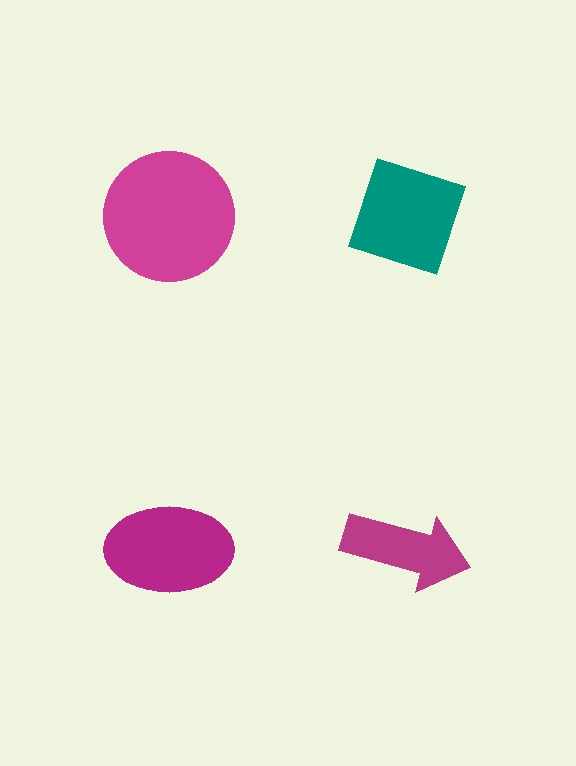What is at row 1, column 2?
A teal diamond.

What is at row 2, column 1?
A magenta ellipse.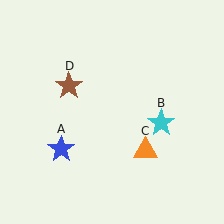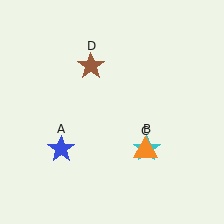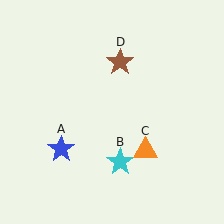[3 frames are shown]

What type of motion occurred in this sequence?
The cyan star (object B), brown star (object D) rotated clockwise around the center of the scene.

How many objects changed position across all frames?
2 objects changed position: cyan star (object B), brown star (object D).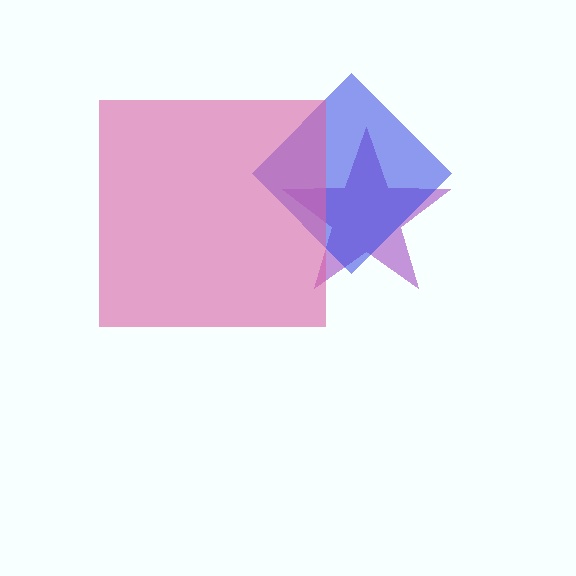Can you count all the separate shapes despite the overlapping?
Yes, there are 3 separate shapes.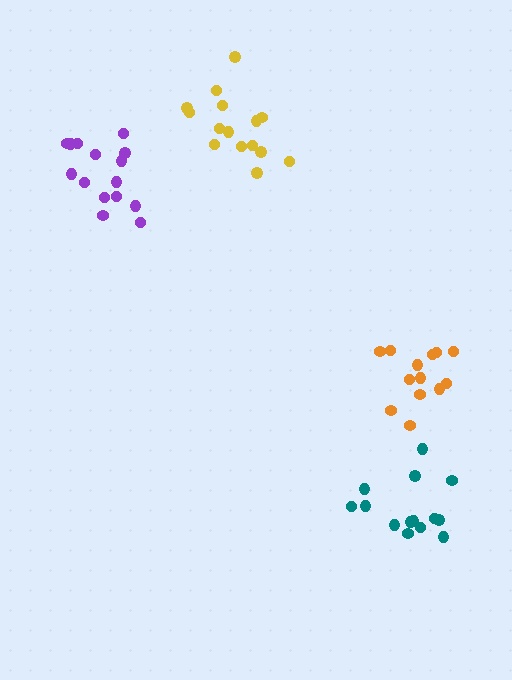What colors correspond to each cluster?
The clusters are colored: purple, teal, yellow, orange.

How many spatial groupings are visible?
There are 4 spatial groupings.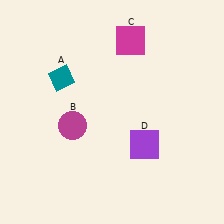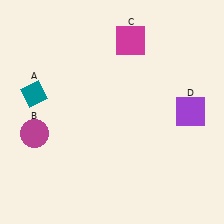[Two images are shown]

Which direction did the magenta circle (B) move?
The magenta circle (B) moved left.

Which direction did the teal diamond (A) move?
The teal diamond (A) moved left.